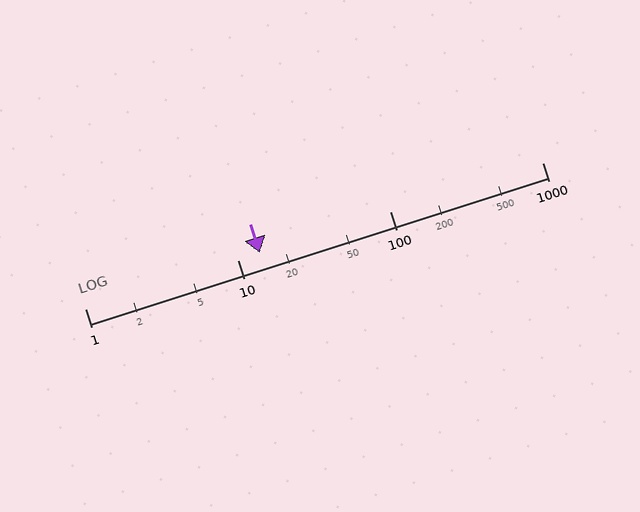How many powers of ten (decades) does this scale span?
The scale spans 3 decades, from 1 to 1000.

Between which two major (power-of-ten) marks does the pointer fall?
The pointer is between 10 and 100.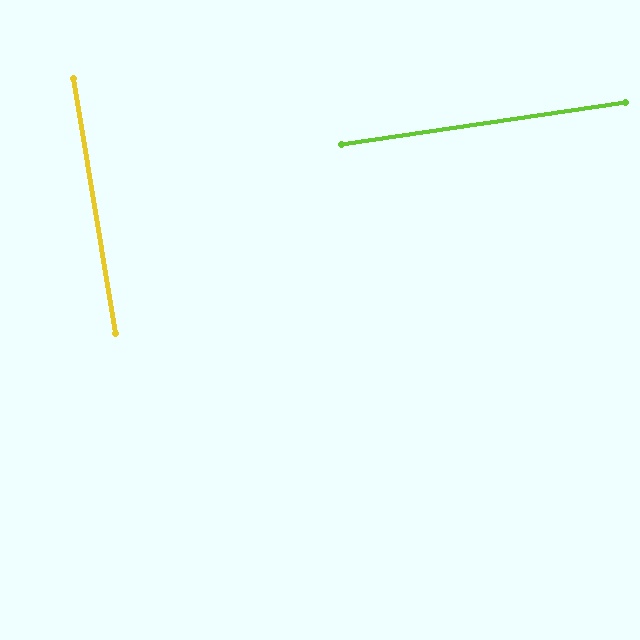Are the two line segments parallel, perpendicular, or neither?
Perpendicular — they meet at approximately 89°.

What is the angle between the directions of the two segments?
Approximately 89 degrees.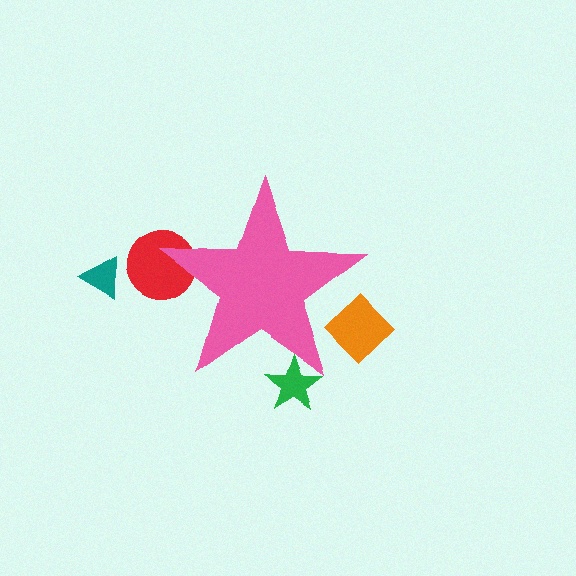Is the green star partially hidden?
Yes, the green star is partially hidden behind the pink star.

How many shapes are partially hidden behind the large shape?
3 shapes are partially hidden.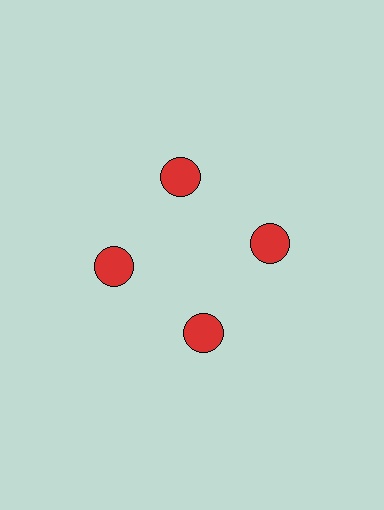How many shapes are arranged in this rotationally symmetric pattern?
There are 4 shapes, arranged in 4 groups of 1.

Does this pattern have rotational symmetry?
Yes, this pattern has 4-fold rotational symmetry. It looks the same after rotating 90 degrees around the center.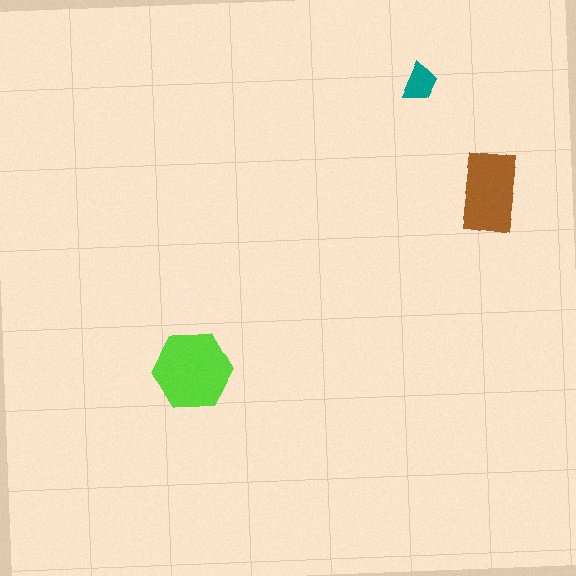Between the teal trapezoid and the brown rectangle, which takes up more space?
The brown rectangle.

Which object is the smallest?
The teal trapezoid.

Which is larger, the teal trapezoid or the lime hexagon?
The lime hexagon.